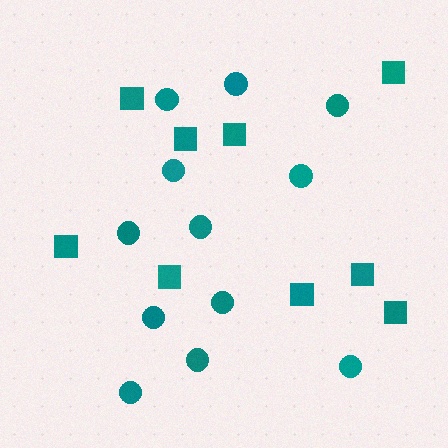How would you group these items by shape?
There are 2 groups: one group of circles (12) and one group of squares (9).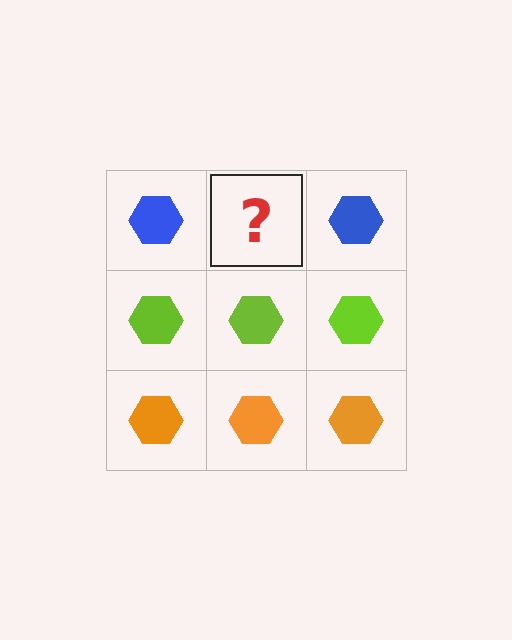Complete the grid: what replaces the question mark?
The question mark should be replaced with a blue hexagon.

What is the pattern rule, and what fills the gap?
The rule is that each row has a consistent color. The gap should be filled with a blue hexagon.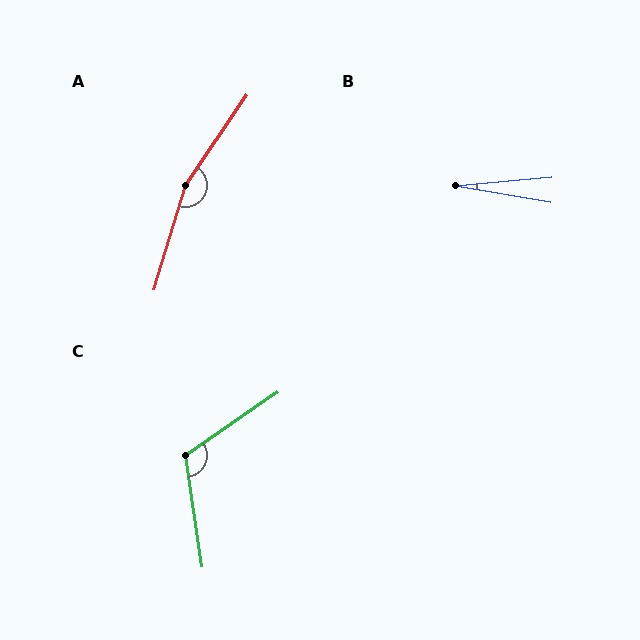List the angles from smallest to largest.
B (15°), C (116°), A (162°).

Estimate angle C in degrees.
Approximately 116 degrees.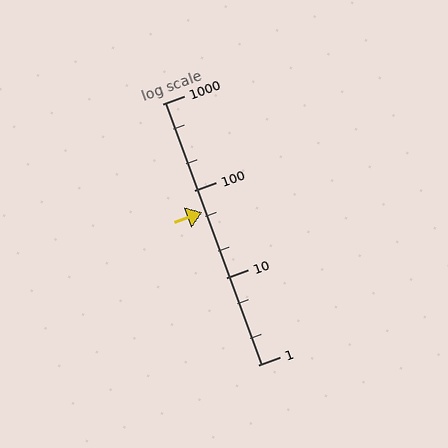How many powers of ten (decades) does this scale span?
The scale spans 3 decades, from 1 to 1000.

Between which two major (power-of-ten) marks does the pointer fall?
The pointer is between 10 and 100.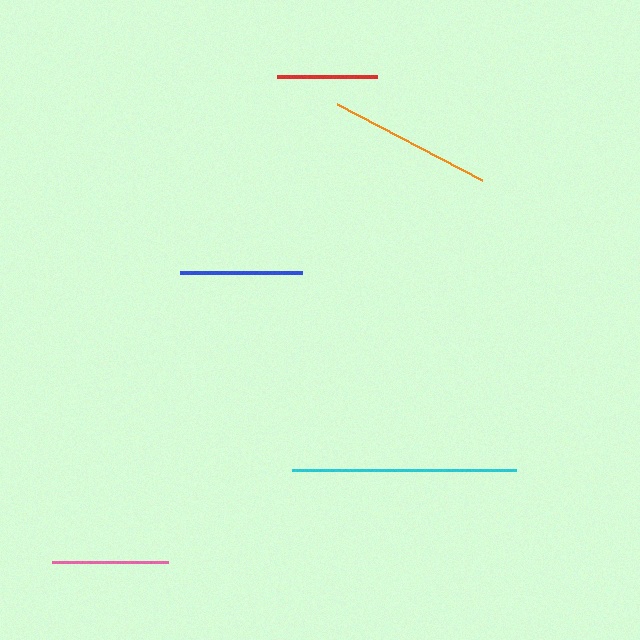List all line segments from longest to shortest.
From longest to shortest: cyan, orange, blue, pink, red.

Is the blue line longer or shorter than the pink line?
The blue line is longer than the pink line.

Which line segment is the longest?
The cyan line is the longest at approximately 225 pixels.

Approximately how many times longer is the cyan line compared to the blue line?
The cyan line is approximately 1.8 times the length of the blue line.